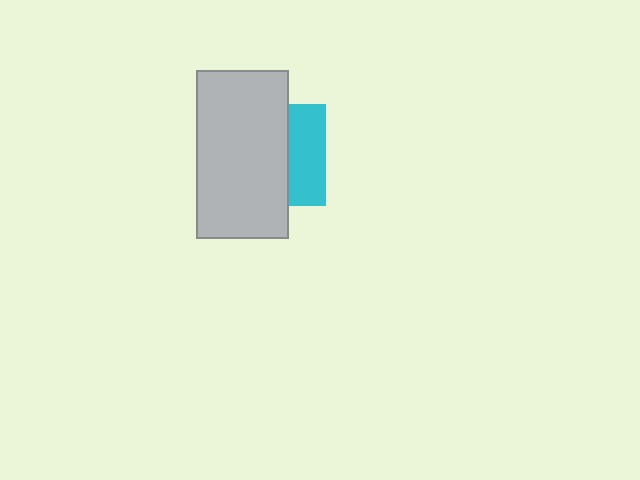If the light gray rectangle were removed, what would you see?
You would see the complete cyan square.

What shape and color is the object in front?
The object in front is a light gray rectangle.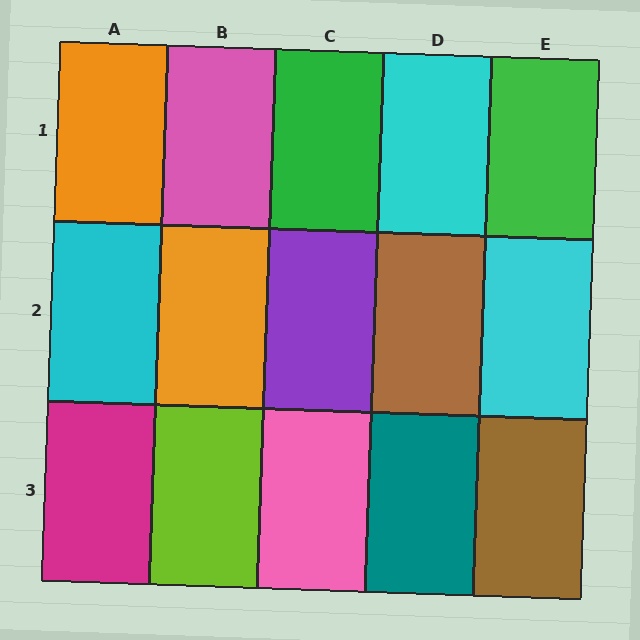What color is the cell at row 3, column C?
Pink.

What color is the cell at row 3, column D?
Teal.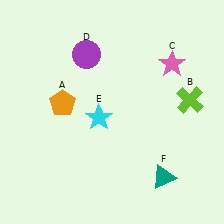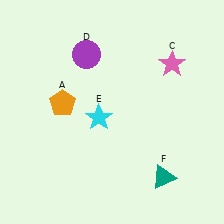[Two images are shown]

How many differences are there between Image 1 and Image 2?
There is 1 difference between the two images.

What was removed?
The lime cross (B) was removed in Image 2.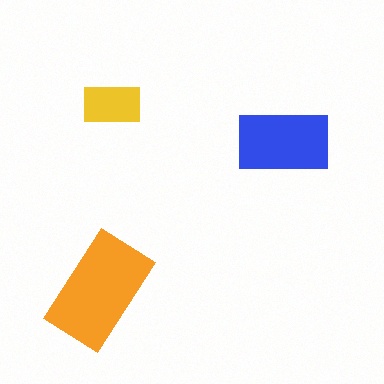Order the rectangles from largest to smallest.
the orange one, the blue one, the yellow one.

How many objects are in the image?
There are 3 objects in the image.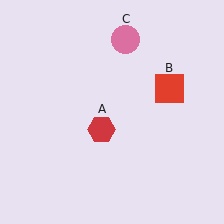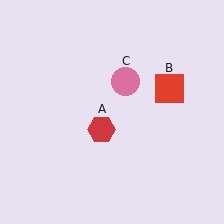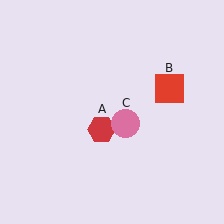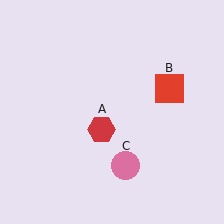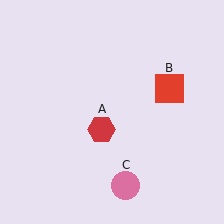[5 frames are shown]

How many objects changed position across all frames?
1 object changed position: pink circle (object C).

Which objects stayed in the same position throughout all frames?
Red hexagon (object A) and red square (object B) remained stationary.